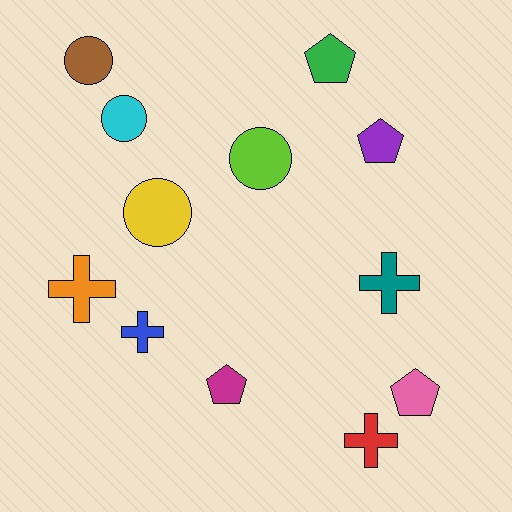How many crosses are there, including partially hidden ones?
There are 4 crosses.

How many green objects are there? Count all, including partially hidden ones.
There is 1 green object.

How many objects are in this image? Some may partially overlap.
There are 12 objects.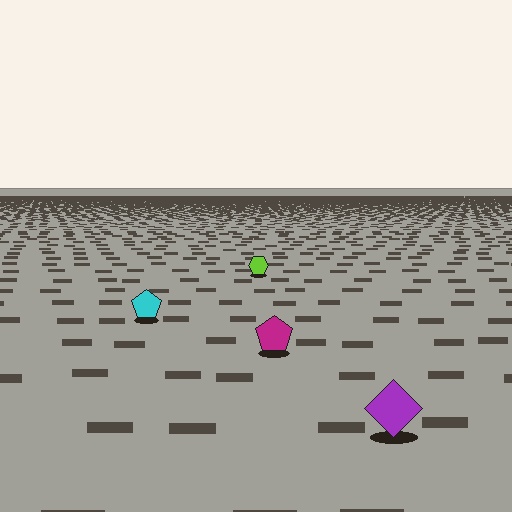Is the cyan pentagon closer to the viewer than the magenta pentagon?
No. The magenta pentagon is closer — you can tell from the texture gradient: the ground texture is coarser near it.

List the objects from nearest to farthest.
From nearest to farthest: the purple diamond, the magenta pentagon, the cyan pentagon, the lime hexagon.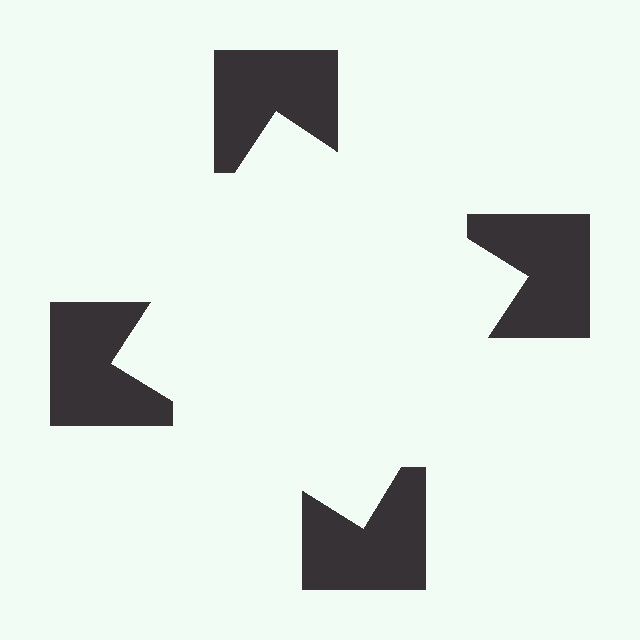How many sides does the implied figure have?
4 sides.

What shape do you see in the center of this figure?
An illusory square — its edges are inferred from the aligned wedge cuts in the notched squares, not physically drawn.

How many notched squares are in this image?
There are 4 — one at each vertex of the illusory square.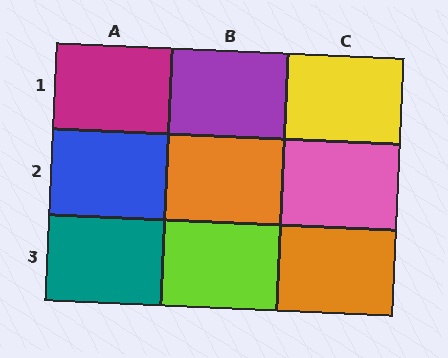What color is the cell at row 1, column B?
Purple.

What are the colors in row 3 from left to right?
Teal, lime, orange.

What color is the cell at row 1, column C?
Yellow.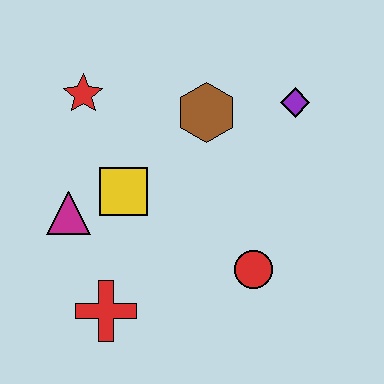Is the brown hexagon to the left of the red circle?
Yes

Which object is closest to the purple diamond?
The brown hexagon is closest to the purple diamond.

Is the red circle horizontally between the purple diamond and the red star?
Yes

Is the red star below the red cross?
No